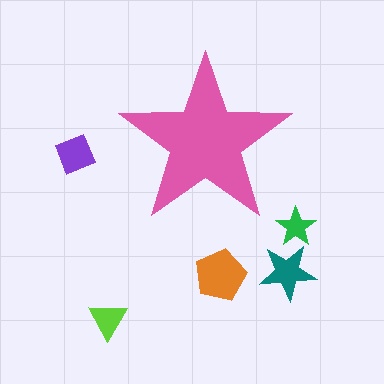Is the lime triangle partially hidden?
No, the lime triangle is fully visible.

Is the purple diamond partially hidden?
No, the purple diamond is fully visible.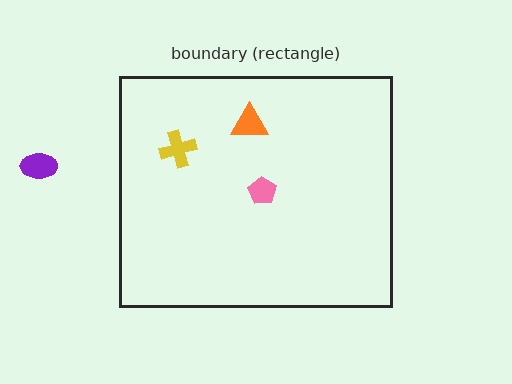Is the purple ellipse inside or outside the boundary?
Outside.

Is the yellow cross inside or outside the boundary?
Inside.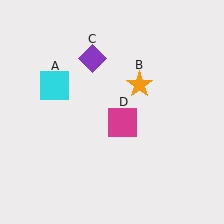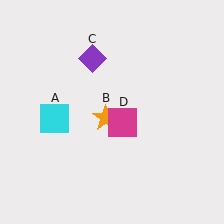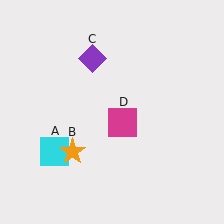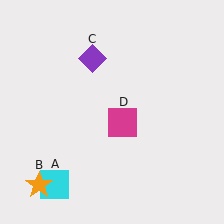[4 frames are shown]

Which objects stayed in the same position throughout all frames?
Purple diamond (object C) and magenta square (object D) remained stationary.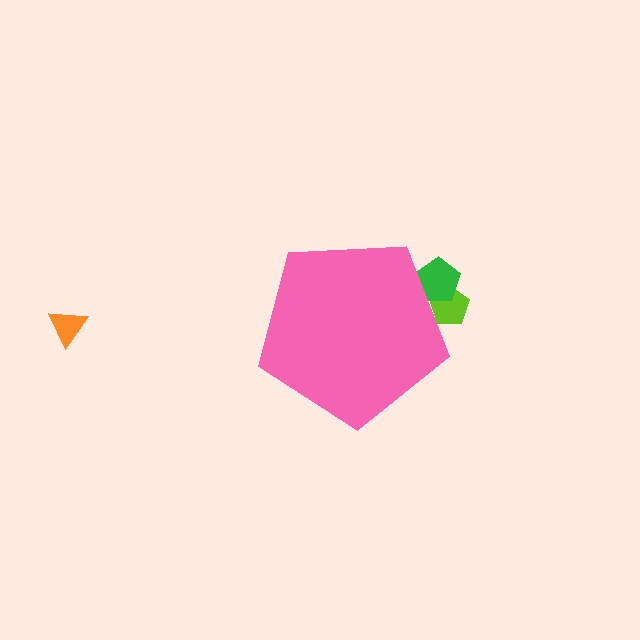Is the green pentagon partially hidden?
Yes, the green pentagon is partially hidden behind the pink pentagon.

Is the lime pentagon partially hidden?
Yes, the lime pentagon is partially hidden behind the pink pentagon.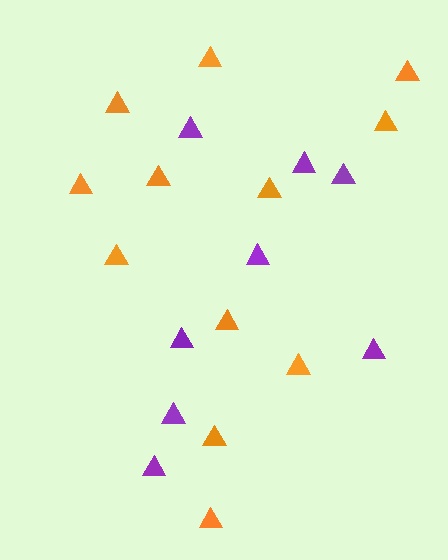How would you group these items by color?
There are 2 groups: one group of purple triangles (8) and one group of orange triangles (12).